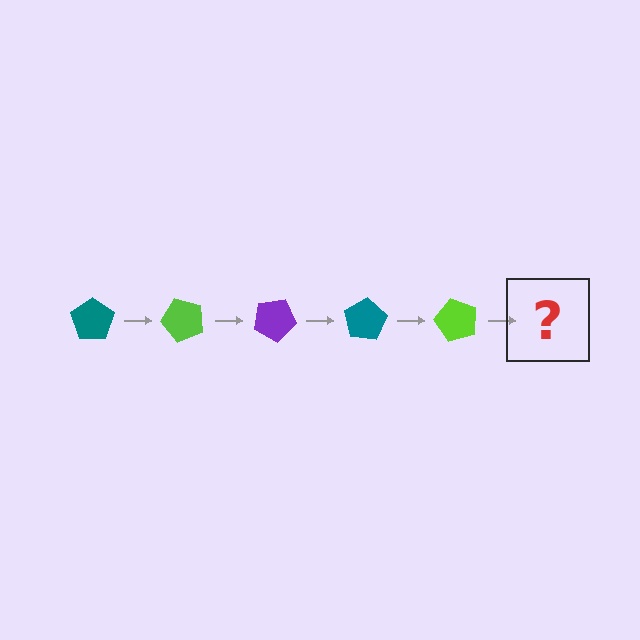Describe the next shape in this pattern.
It should be a purple pentagon, rotated 250 degrees from the start.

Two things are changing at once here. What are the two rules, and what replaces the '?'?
The two rules are that it rotates 50 degrees each step and the color cycles through teal, lime, and purple. The '?' should be a purple pentagon, rotated 250 degrees from the start.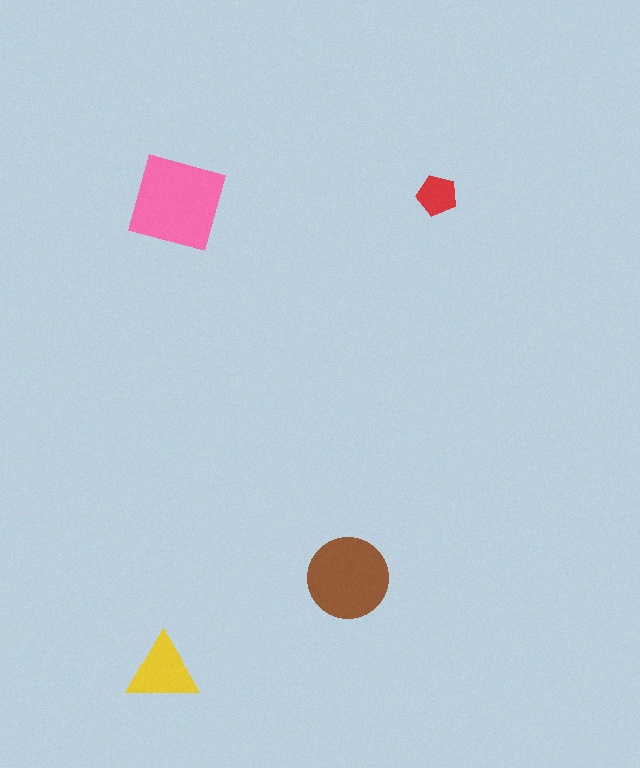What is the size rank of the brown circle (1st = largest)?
2nd.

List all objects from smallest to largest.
The red pentagon, the yellow triangle, the brown circle, the pink diamond.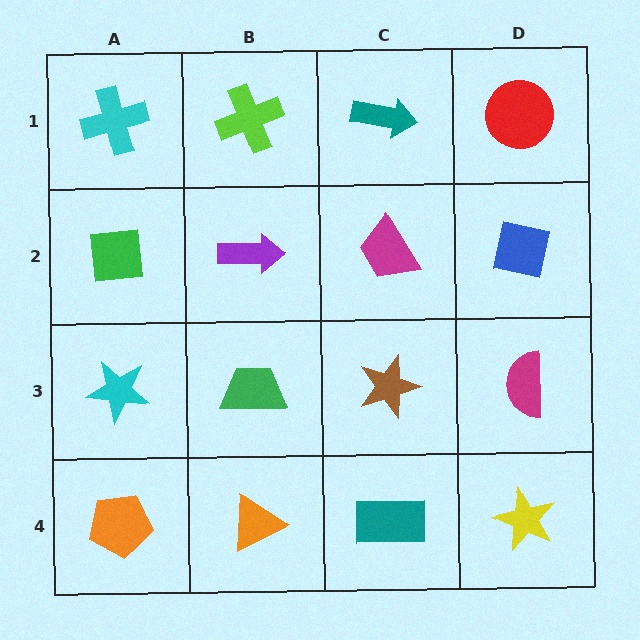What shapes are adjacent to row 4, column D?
A magenta semicircle (row 3, column D), a teal rectangle (row 4, column C).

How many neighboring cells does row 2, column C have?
4.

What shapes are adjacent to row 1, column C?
A magenta trapezoid (row 2, column C), a lime cross (row 1, column B), a red circle (row 1, column D).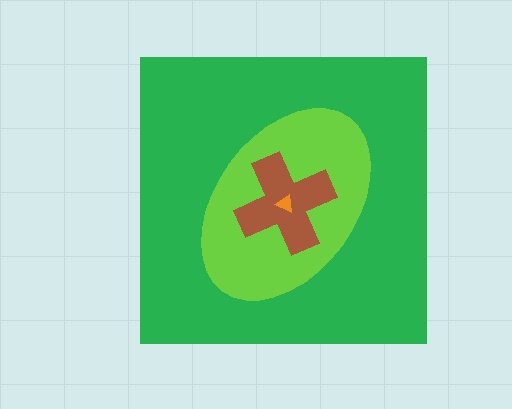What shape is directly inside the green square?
The lime ellipse.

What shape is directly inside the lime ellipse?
The brown cross.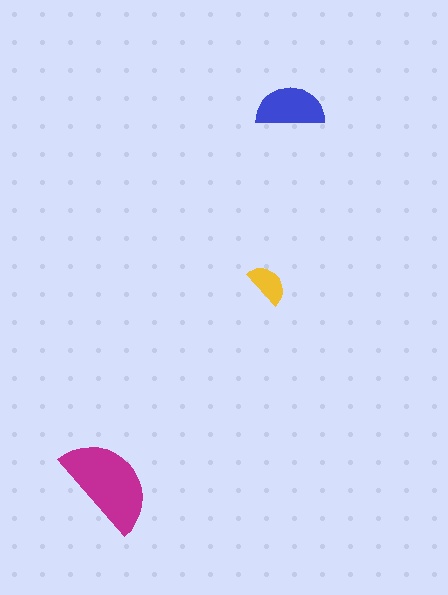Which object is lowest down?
The magenta semicircle is bottommost.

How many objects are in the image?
There are 3 objects in the image.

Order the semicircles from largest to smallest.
the magenta one, the blue one, the yellow one.